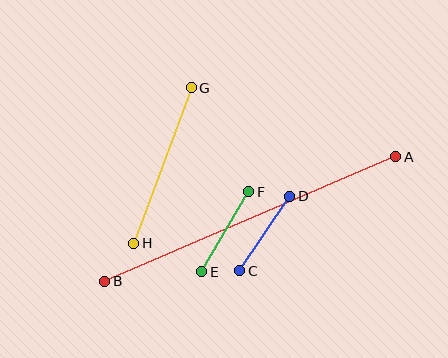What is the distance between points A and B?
The distance is approximately 317 pixels.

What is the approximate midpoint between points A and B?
The midpoint is at approximately (250, 219) pixels.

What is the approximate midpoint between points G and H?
The midpoint is at approximately (162, 166) pixels.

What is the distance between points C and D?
The distance is approximately 90 pixels.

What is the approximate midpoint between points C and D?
The midpoint is at approximately (265, 233) pixels.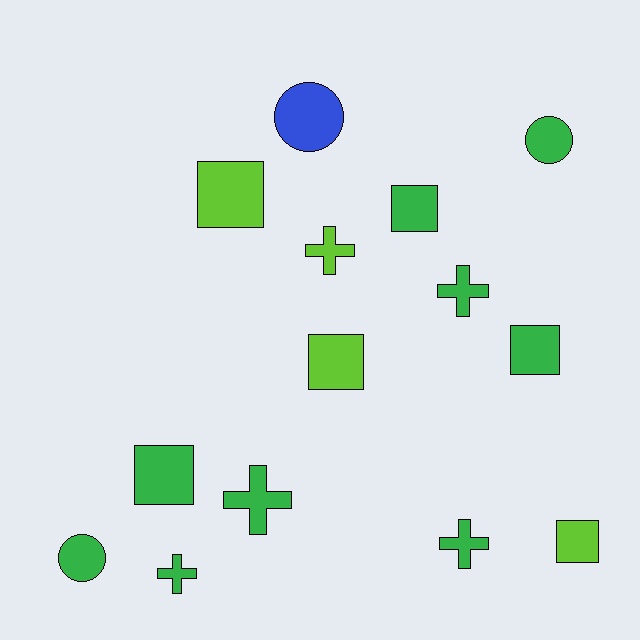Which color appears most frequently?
Green, with 9 objects.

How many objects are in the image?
There are 14 objects.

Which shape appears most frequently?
Square, with 6 objects.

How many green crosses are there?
There are 4 green crosses.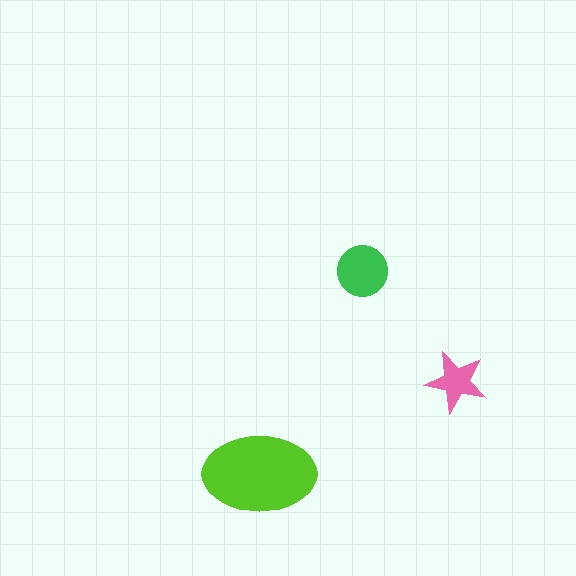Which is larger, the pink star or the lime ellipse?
The lime ellipse.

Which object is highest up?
The green circle is topmost.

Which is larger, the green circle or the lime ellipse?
The lime ellipse.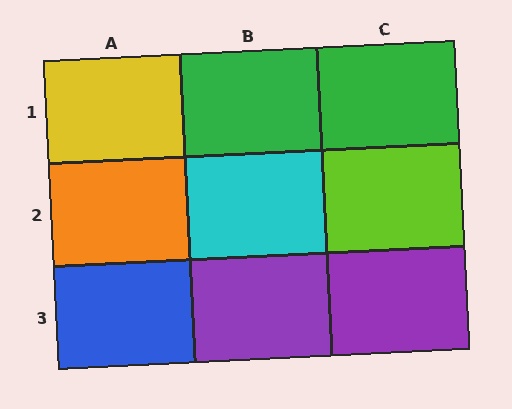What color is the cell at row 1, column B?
Green.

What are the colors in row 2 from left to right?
Orange, cyan, lime.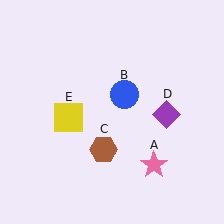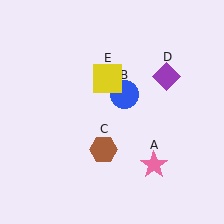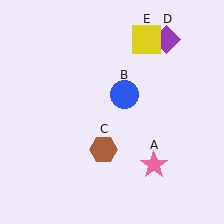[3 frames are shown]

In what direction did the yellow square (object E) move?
The yellow square (object E) moved up and to the right.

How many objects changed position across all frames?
2 objects changed position: purple diamond (object D), yellow square (object E).